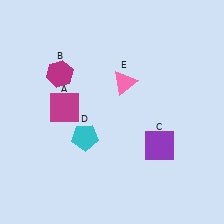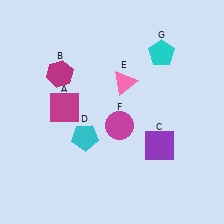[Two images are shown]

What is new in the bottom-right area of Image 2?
A magenta circle (F) was added in the bottom-right area of Image 2.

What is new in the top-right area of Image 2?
A cyan pentagon (G) was added in the top-right area of Image 2.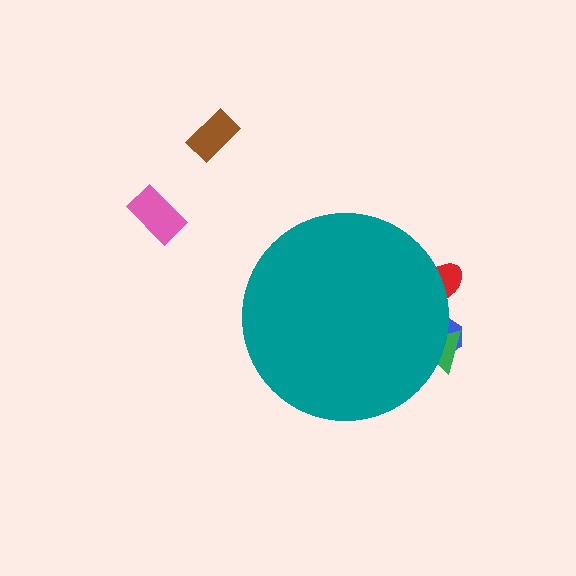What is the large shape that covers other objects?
A teal circle.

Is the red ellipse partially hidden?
Yes, the red ellipse is partially hidden behind the teal circle.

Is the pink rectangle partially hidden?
No, the pink rectangle is fully visible.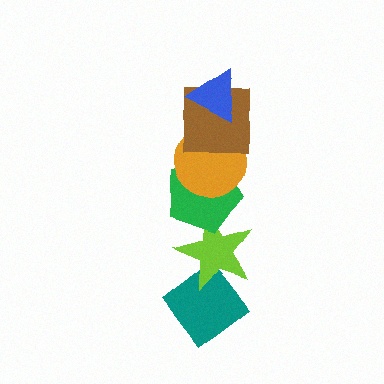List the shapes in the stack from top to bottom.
From top to bottom: the blue triangle, the brown square, the orange circle, the green pentagon, the lime star, the teal diamond.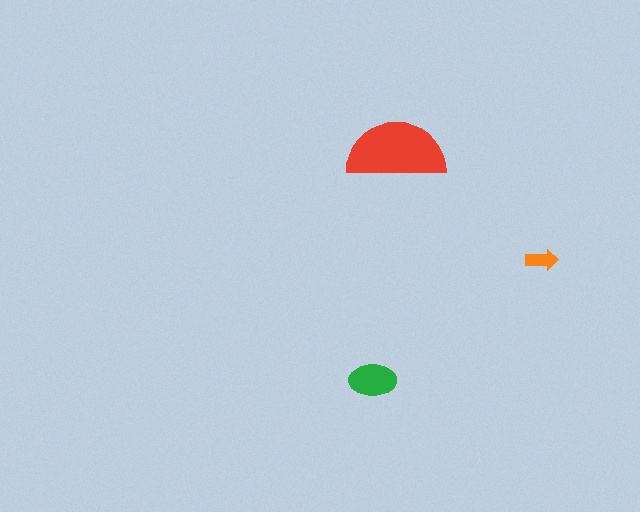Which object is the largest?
The red semicircle.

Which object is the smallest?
The orange arrow.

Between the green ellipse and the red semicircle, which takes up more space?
The red semicircle.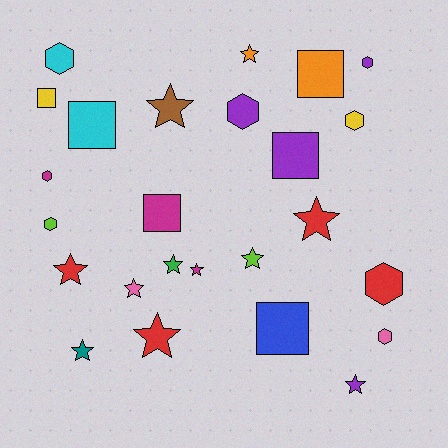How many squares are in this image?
There are 6 squares.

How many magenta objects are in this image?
There are 3 magenta objects.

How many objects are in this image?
There are 25 objects.